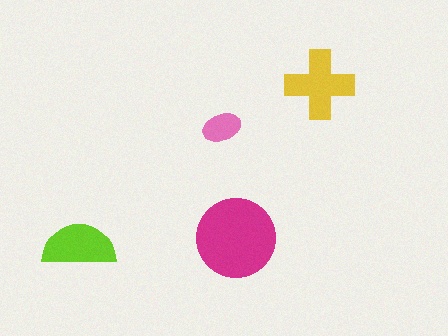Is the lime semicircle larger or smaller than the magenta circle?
Smaller.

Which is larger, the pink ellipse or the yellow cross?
The yellow cross.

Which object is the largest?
The magenta circle.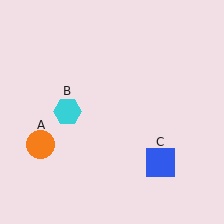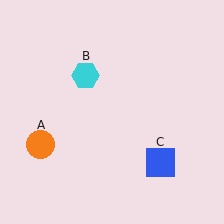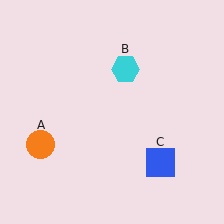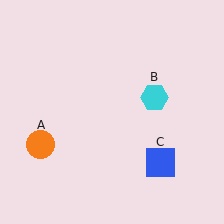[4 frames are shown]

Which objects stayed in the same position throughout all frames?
Orange circle (object A) and blue square (object C) remained stationary.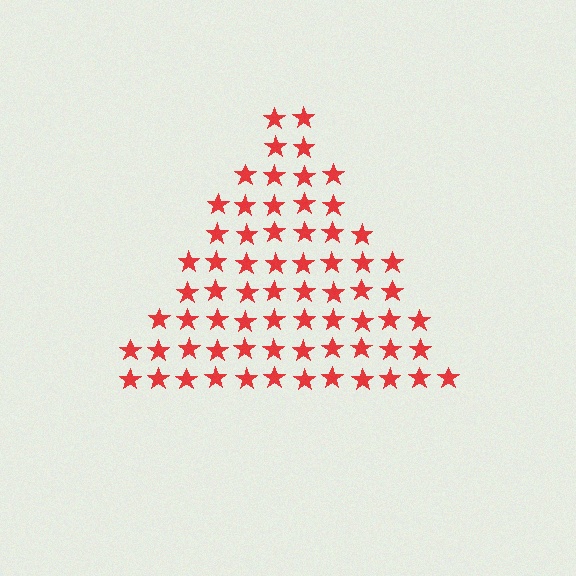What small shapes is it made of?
It is made of small stars.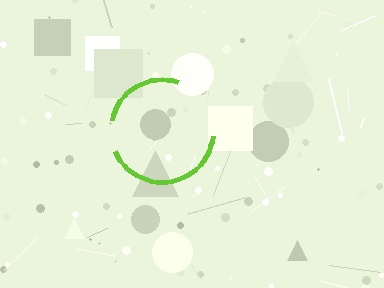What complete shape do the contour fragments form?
The contour fragments form a circle.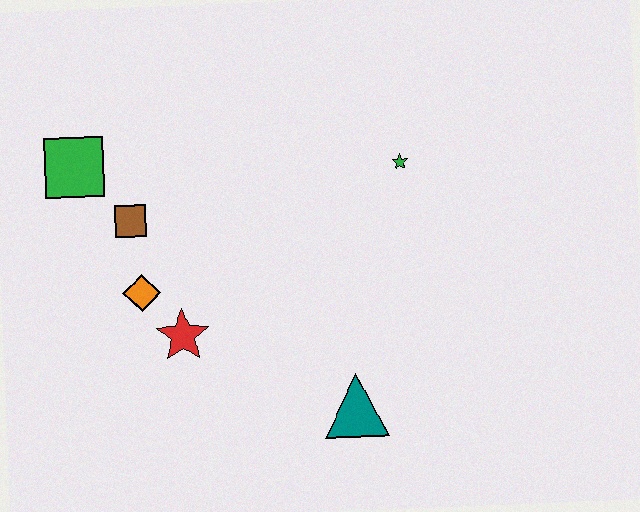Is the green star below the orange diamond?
No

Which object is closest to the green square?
The brown square is closest to the green square.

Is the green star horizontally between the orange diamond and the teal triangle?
No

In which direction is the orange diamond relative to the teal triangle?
The orange diamond is to the left of the teal triangle.